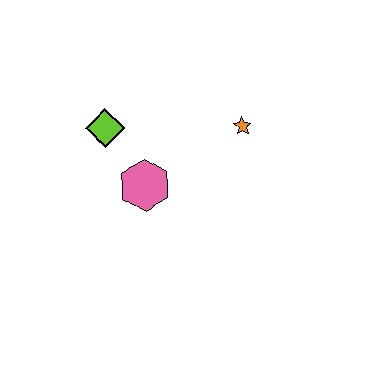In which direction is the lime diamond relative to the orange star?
The lime diamond is to the left of the orange star.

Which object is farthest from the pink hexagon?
The orange star is farthest from the pink hexagon.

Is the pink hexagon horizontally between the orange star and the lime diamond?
Yes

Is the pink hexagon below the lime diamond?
Yes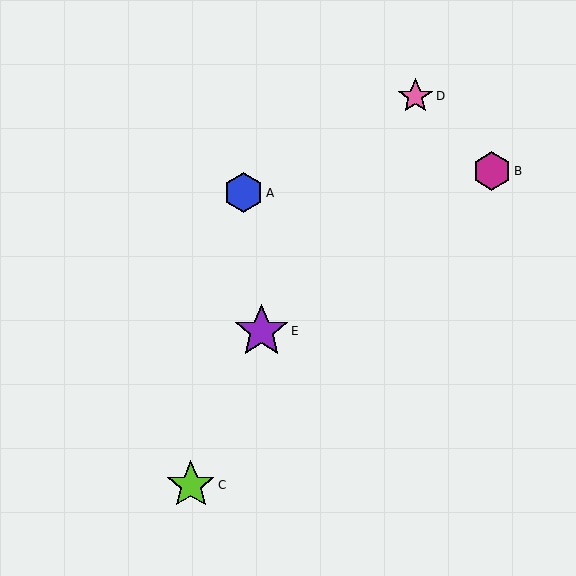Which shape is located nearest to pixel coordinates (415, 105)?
The pink star (labeled D) at (415, 96) is nearest to that location.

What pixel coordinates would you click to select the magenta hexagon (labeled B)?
Click at (492, 171) to select the magenta hexagon B.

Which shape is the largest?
The purple star (labeled E) is the largest.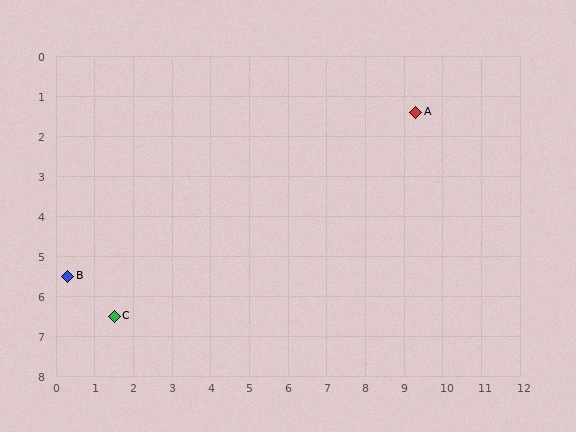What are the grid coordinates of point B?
Point B is at approximately (0.3, 5.5).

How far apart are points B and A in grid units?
Points B and A are about 9.9 grid units apart.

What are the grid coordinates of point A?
Point A is at approximately (9.3, 1.4).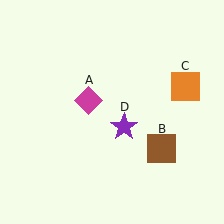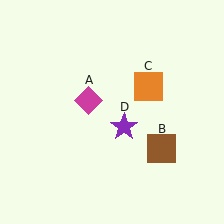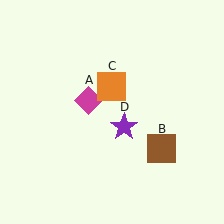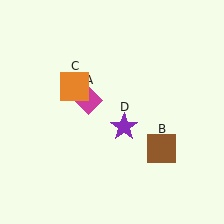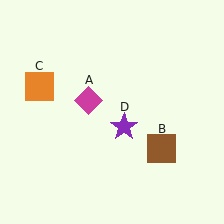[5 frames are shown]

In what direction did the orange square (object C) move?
The orange square (object C) moved left.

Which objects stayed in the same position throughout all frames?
Magenta diamond (object A) and brown square (object B) and purple star (object D) remained stationary.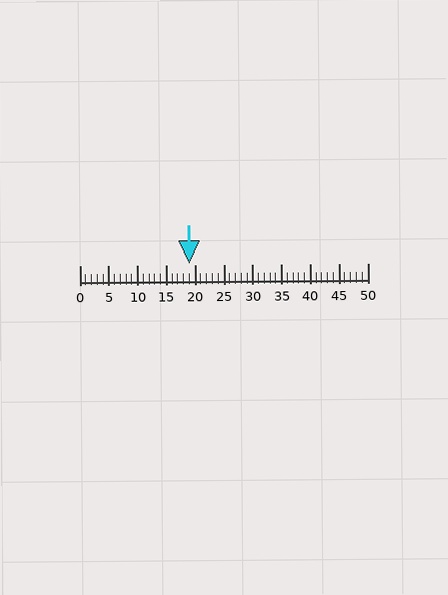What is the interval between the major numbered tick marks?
The major tick marks are spaced 5 units apart.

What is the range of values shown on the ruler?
The ruler shows values from 0 to 50.